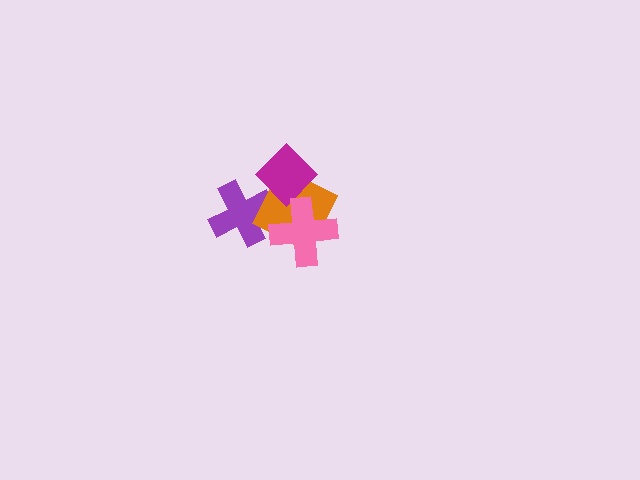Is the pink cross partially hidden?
No, no other shape covers it.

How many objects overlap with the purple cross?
1 object overlaps with the purple cross.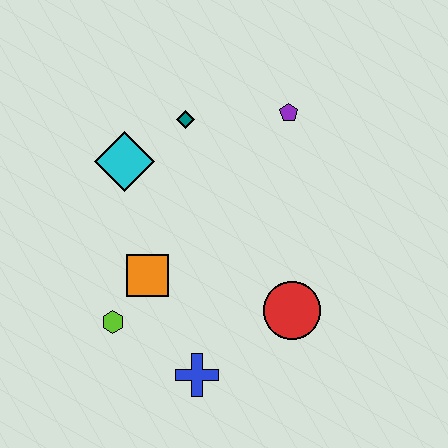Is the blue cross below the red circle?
Yes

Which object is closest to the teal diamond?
The cyan diamond is closest to the teal diamond.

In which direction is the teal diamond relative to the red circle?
The teal diamond is above the red circle.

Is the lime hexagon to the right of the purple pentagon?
No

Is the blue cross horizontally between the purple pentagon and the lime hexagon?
Yes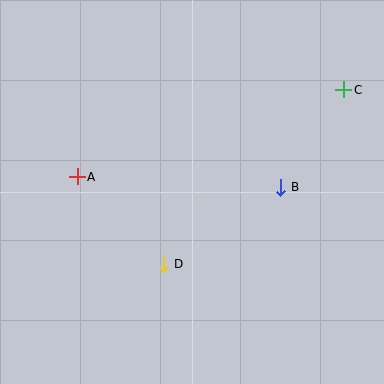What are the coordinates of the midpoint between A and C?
The midpoint between A and C is at (211, 133).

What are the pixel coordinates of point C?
Point C is at (344, 90).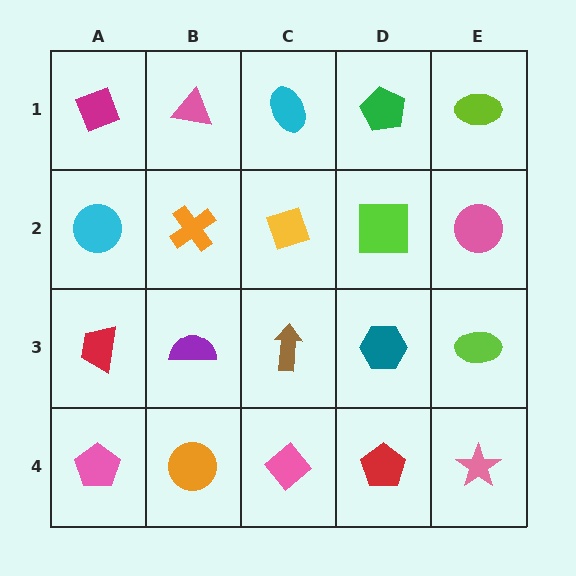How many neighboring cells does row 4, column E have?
2.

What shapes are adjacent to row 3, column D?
A lime square (row 2, column D), a red pentagon (row 4, column D), a brown arrow (row 3, column C), a lime ellipse (row 3, column E).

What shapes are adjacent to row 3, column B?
An orange cross (row 2, column B), an orange circle (row 4, column B), a red trapezoid (row 3, column A), a brown arrow (row 3, column C).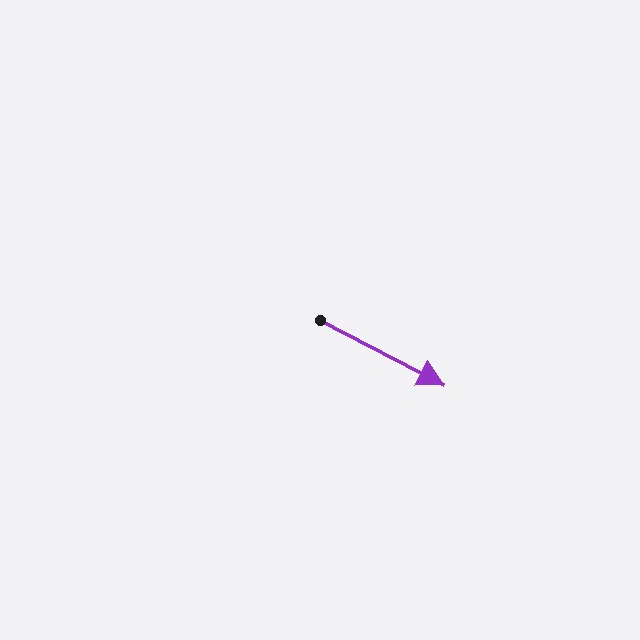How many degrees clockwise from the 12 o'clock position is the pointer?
Approximately 118 degrees.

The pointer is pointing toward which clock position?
Roughly 4 o'clock.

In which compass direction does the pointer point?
Southeast.